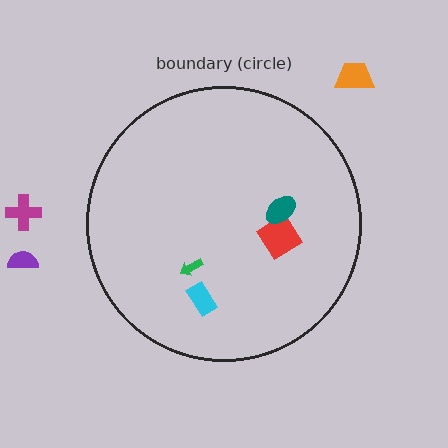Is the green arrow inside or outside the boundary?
Inside.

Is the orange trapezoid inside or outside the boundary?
Outside.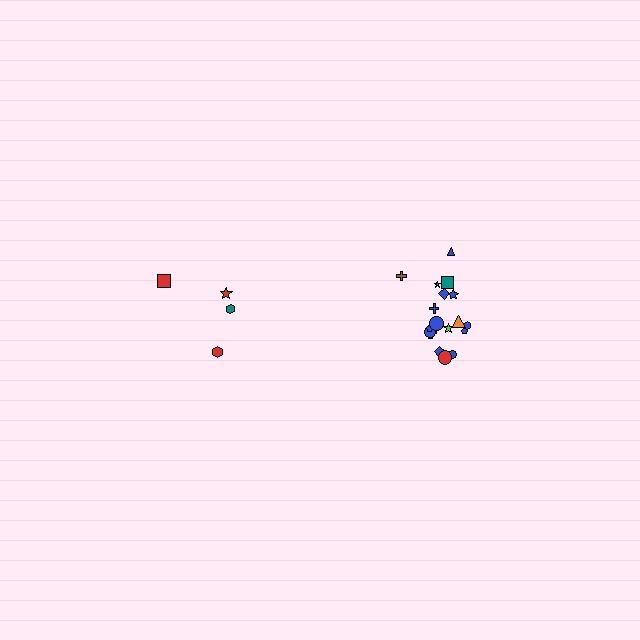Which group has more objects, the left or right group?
The right group.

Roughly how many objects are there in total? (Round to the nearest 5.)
Roughly 20 objects in total.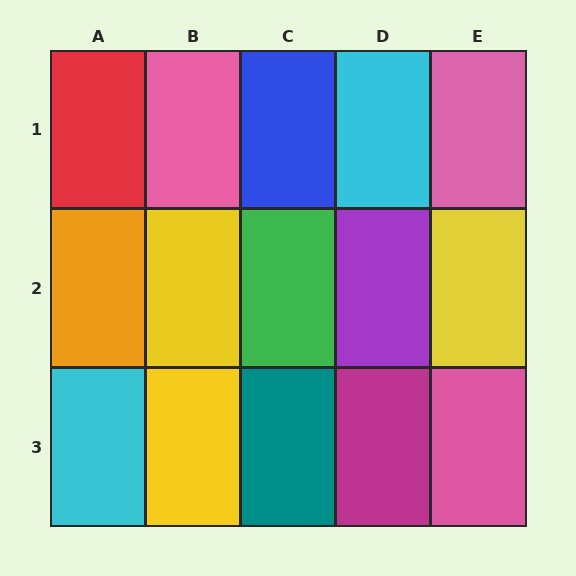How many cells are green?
1 cell is green.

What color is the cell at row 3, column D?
Magenta.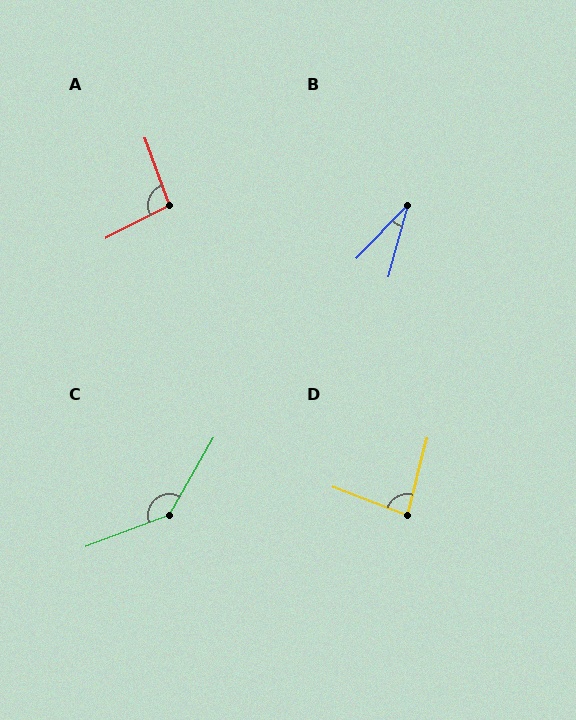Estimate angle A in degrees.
Approximately 98 degrees.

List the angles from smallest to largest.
B (29°), D (83°), A (98°), C (140°).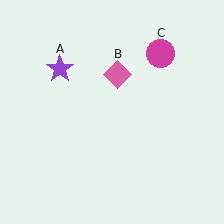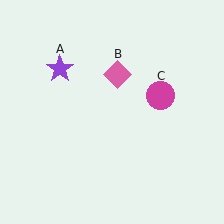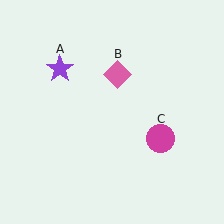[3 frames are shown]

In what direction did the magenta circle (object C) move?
The magenta circle (object C) moved down.